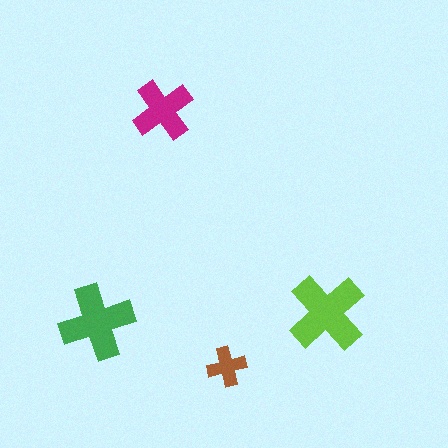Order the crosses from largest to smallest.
the lime one, the green one, the magenta one, the brown one.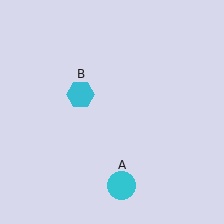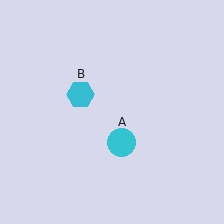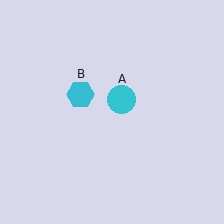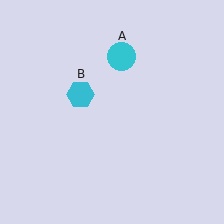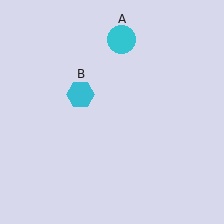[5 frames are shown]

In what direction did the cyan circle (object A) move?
The cyan circle (object A) moved up.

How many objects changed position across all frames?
1 object changed position: cyan circle (object A).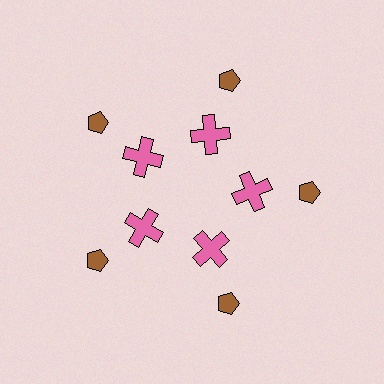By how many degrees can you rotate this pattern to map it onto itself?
The pattern maps onto itself every 72 degrees of rotation.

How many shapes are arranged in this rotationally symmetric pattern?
There are 10 shapes, arranged in 5 groups of 2.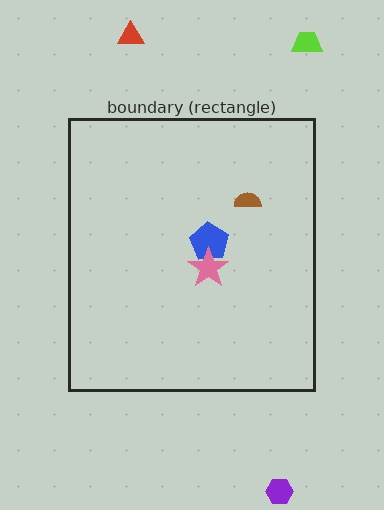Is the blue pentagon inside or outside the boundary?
Inside.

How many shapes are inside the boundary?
3 inside, 3 outside.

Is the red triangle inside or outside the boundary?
Outside.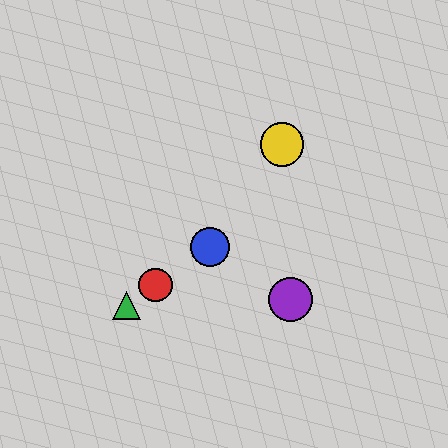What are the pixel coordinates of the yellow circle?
The yellow circle is at (282, 145).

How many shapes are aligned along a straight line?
3 shapes (the red circle, the blue circle, the green triangle) are aligned along a straight line.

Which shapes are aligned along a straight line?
The red circle, the blue circle, the green triangle are aligned along a straight line.